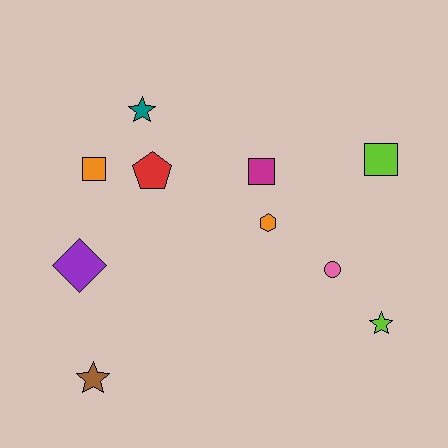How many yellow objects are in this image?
There are no yellow objects.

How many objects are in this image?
There are 10 objects.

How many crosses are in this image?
There are no crosses.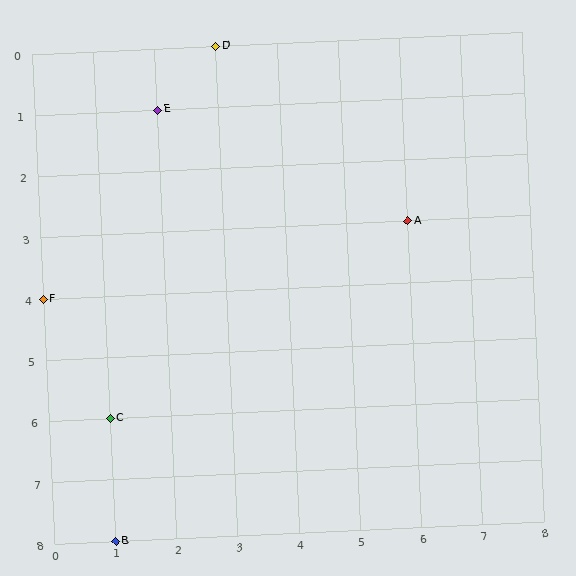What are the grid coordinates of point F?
Point F is at grid coordinates (0, 4).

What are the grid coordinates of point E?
Point E is at grid coordinates (2, 1).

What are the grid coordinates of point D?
Point D is at grid coordinates (3, 0).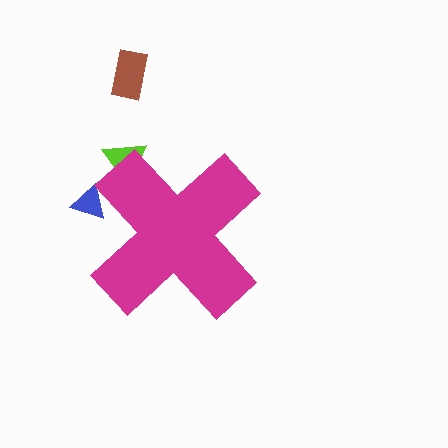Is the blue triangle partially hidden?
Yes, the blue triangle is partially hidden behind the magenta cross.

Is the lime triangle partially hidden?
Yes, the lime triangle is partially hidden behind the magenta cross.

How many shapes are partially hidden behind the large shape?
2 shapes are partially hidden.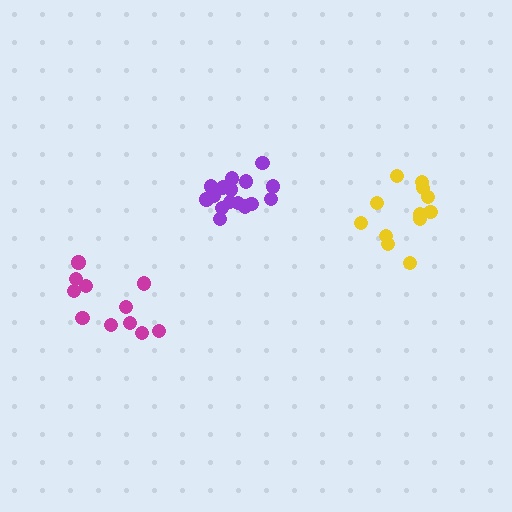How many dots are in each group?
Group 1: 16 dots, Group 2: 11 dots, Group 3: 12 dots (39 total).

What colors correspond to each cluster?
The clusters are colored: purple, magenta, yellow.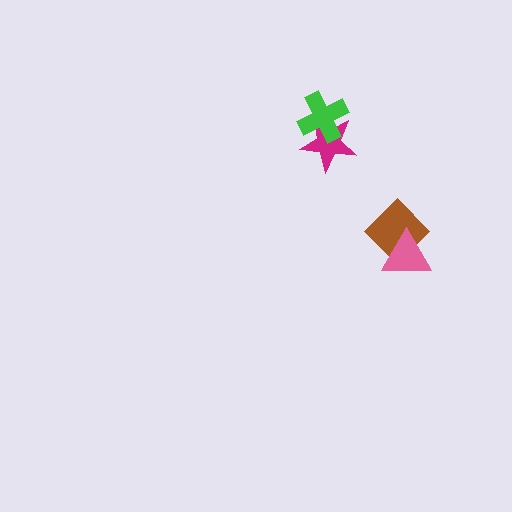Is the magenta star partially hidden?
Yes, it is partially covered by another shape.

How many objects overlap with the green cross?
1 object overlaps with the green cross.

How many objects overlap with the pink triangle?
1 object overlaps with the pink triangle.